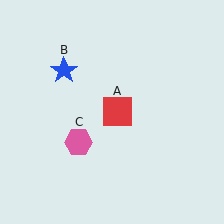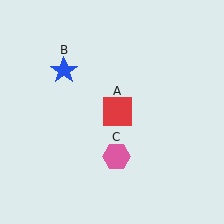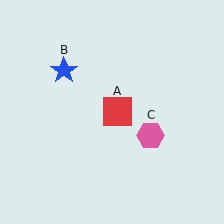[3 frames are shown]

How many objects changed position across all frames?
1 object changed position: pink hexagon (object C).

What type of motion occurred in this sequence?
The pink hexagon (object C) rotated counterclockwise around the center of the scene.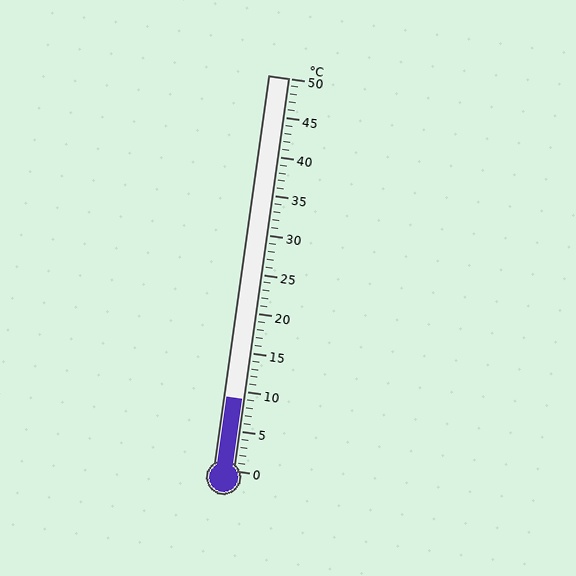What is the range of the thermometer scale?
The thermometer scale ranges from 0°C to 50°C.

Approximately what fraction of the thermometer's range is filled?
The thermometer is filled to approximately 20% of its range.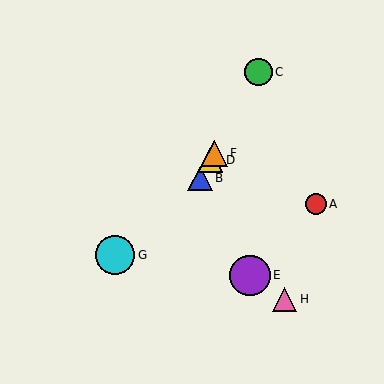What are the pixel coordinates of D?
Object D is at (210, 160).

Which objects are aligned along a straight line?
Objects B, C, D, F are aligned along a straight line.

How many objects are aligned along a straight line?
4 objects (B, C, D, F) are aligned along a straight line.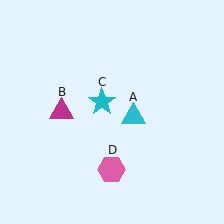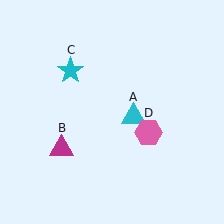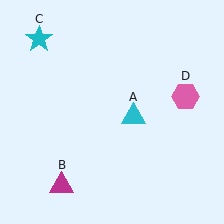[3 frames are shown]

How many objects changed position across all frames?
3 objects changed position: magenta triangle (object B), cyan star (object C), pink hexagon (object D).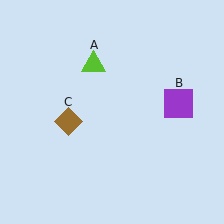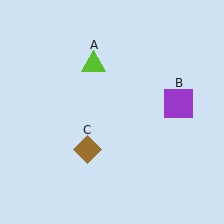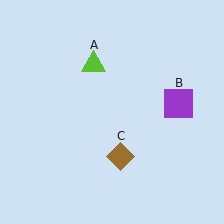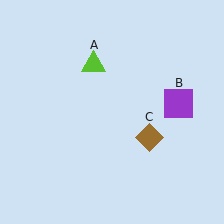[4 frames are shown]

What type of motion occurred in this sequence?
The brown diamond (object C) rotated counterclockwise around the center of the scene.